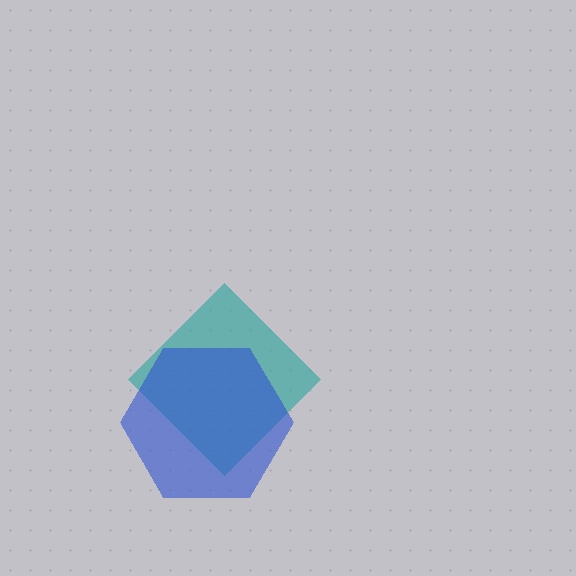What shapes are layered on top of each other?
The layered shapes are: a teal diamond, a blue hexagon.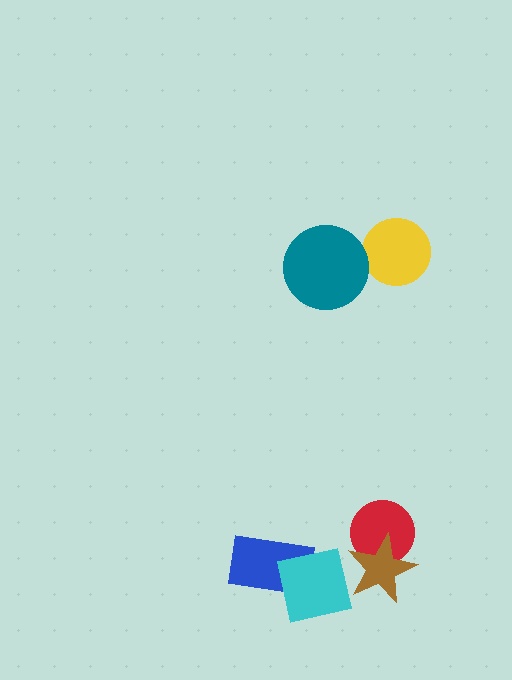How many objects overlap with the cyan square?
2 objects overlap with the cyan square.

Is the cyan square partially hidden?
Yes, it is partially covered by another shape.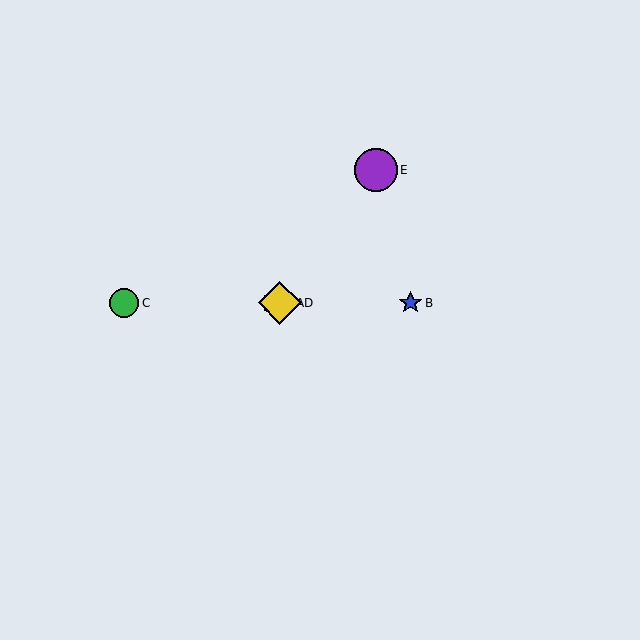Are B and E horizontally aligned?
No, B is at y≈303 and E is at y≈170.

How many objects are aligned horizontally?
4 objects (A, B, C, D) are aligned horizontally.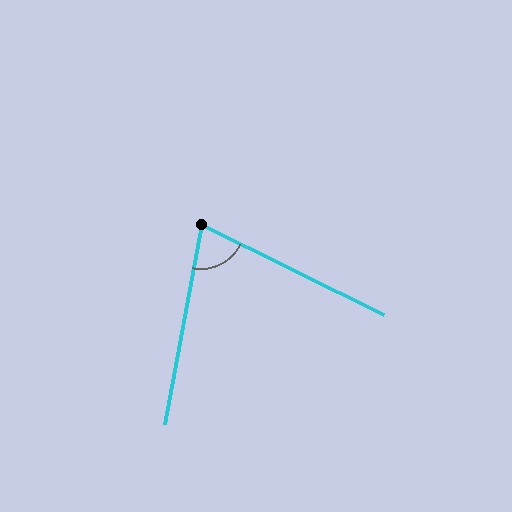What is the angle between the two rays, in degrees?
Approximately 74 degrees.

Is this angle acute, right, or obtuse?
It is acute.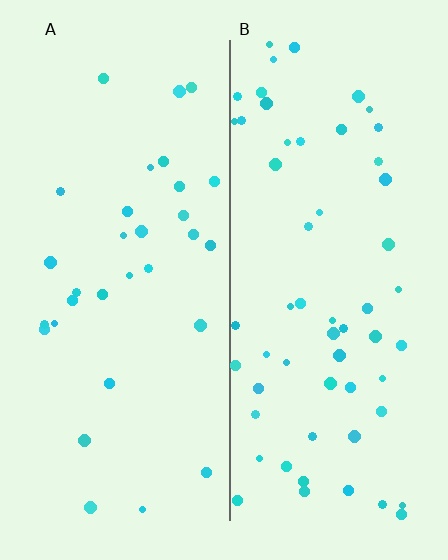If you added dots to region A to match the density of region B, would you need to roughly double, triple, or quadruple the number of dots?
Approximately double.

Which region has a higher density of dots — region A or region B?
B (the right).